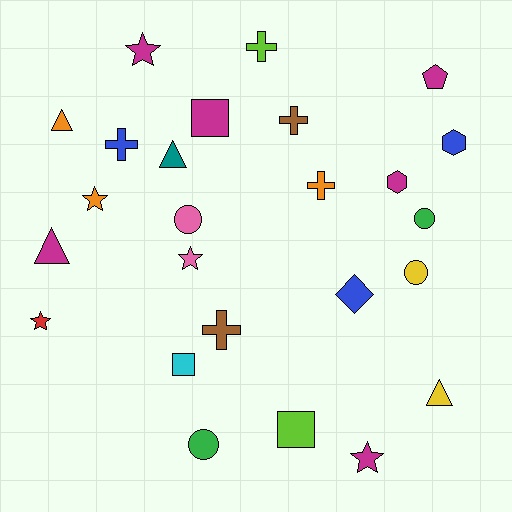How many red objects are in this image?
There is 1 red object.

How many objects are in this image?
There are 25 objects.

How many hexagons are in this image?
There are 2 hexagons.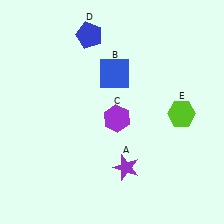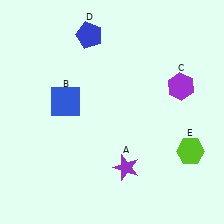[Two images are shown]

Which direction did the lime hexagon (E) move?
The lime hexagon (E) moved down.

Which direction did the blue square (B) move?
The blue square (B) moved left.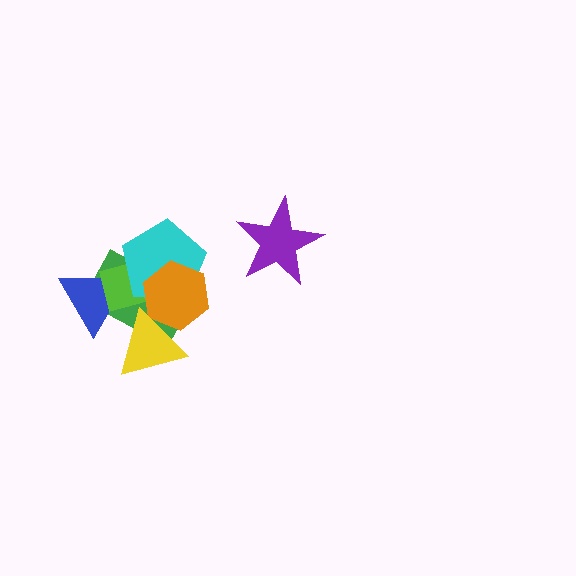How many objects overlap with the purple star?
0 objects overlap with the purple star.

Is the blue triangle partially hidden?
Yes, it is partially covered by another shape.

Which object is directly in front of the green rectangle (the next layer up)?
The blue triangle is directly in front of the green rectangle.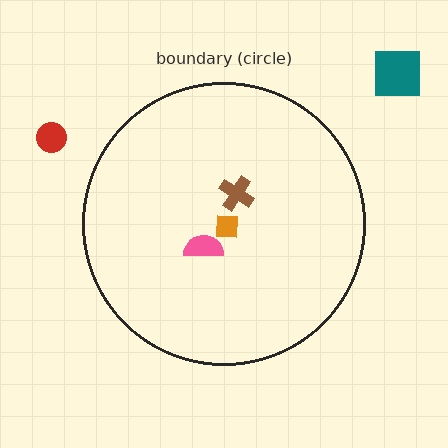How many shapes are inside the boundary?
3 inside, 2 outside.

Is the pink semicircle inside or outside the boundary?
Inside.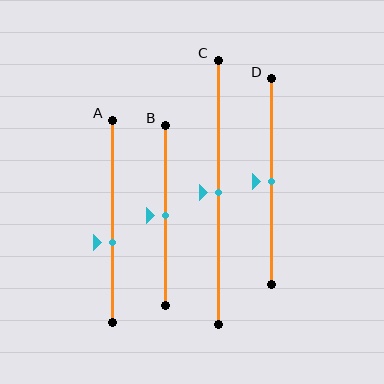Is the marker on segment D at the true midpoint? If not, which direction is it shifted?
Yes, the marker on segment D is at the true midpoint.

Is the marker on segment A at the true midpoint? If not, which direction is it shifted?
No, the marker on segment A is shifted downward by about 10% of the segment length.